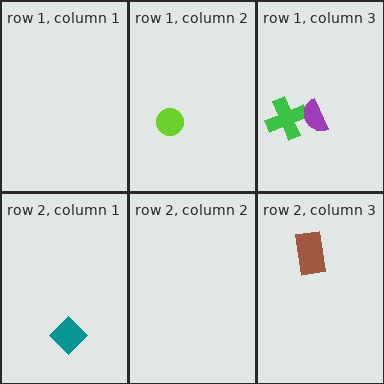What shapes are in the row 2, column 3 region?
The brown rectangle.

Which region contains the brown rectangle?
The row 2, column 3 region.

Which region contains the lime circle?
The row 1, column 2 region.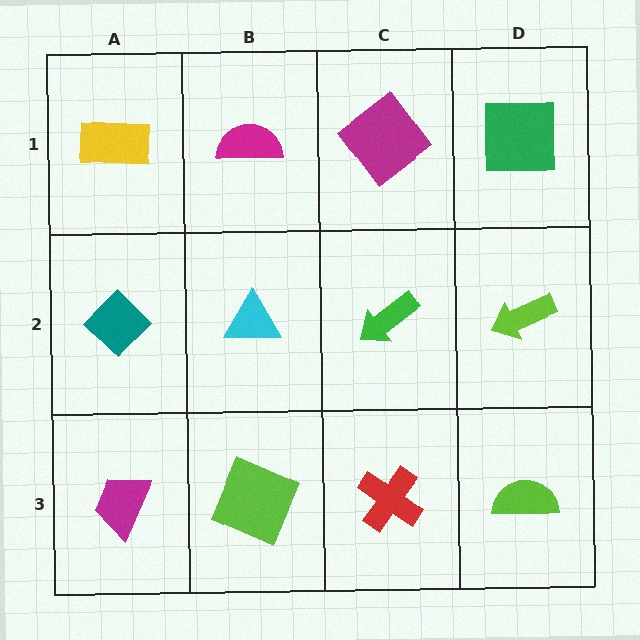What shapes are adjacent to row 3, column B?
A cyan triangle (row 2, column B), a magenta trapezoid (row 3, column A), a red cross (row 3, column C).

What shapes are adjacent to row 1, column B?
A cyan triangle (row 2, column B), a yellow rectangle (row 1, column A), a magenta diamond (row 1, column C).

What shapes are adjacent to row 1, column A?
A teal diamond (row 2, column A), a magenta semicircle (row 1, column B).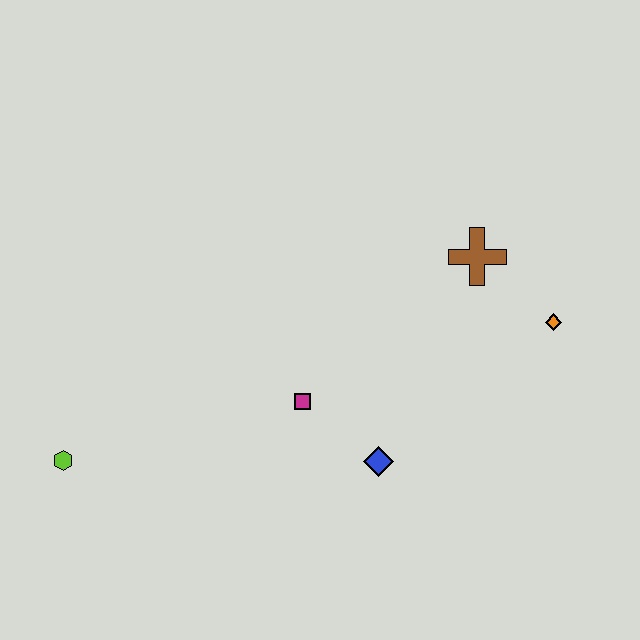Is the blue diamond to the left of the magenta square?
No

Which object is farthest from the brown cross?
The lime hexagon is farthest from the brown cross.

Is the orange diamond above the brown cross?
No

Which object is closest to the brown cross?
The orange diamond is closest to the brown cross.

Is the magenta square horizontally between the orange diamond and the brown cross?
No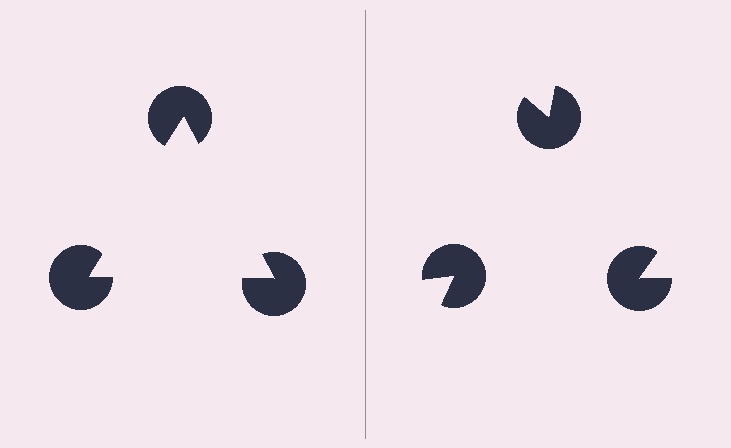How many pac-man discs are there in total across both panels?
6 — 3 on each side.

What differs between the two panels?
The pac-man discs are positioned identically on both sides; only the wedge orientations differ. On the left they align to a triangle; on the right they are misaligned.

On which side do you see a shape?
An illusory triangle appears on the left side. On the right side the wedge cuts are rotated, so no coherent shape forms.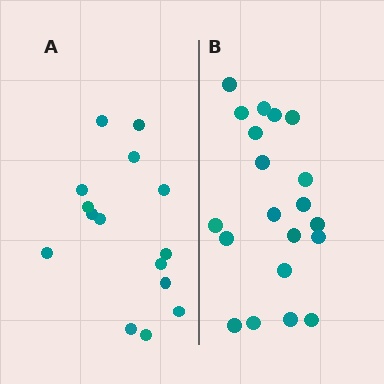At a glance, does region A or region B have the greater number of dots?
Region B (the right region) has more dots.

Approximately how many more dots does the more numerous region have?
Region B has about 5 more dots than region A.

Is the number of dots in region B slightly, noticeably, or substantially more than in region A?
Region B has noticeably more, but not dramatically so. The ratio is roughly 1.3 to 1.